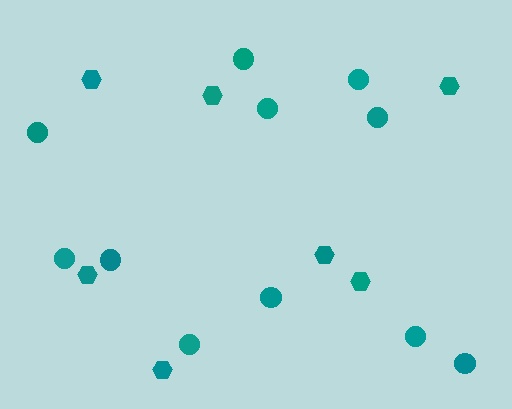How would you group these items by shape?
There are 2 groups: one group of circles (11) and one group of hexagons (7).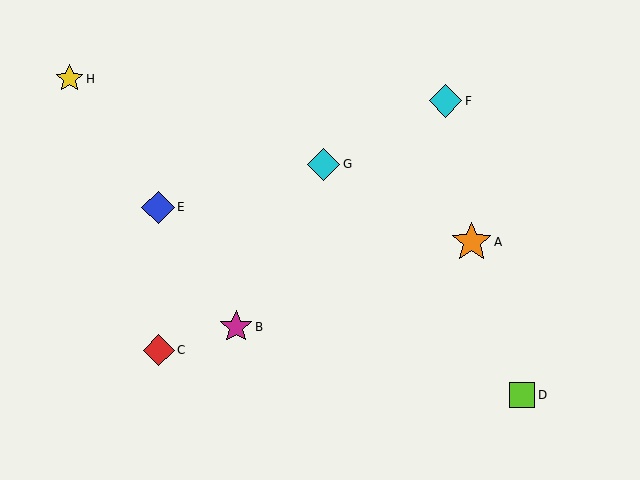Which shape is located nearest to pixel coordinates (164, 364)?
The red diamond (labeled C) at (159, 350) is nearest to that location.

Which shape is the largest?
The orange star (labeled A) is the largest.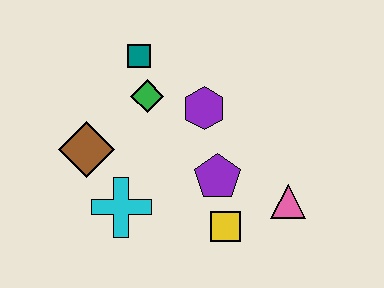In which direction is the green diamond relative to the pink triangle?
The green diamond is to the left of the pink triangle.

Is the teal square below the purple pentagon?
No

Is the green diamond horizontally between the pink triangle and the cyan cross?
Yes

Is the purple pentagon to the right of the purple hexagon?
Yes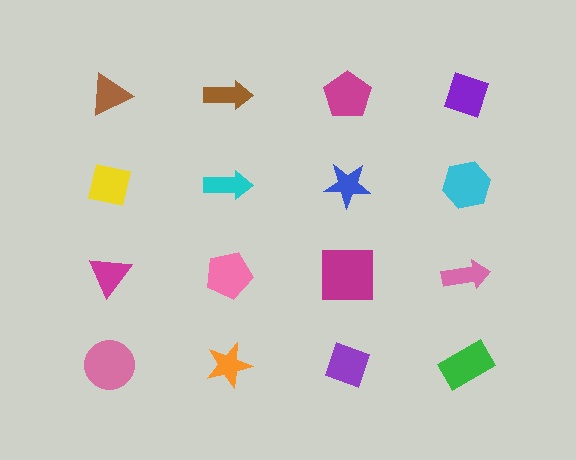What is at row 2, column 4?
A cyan hexagon.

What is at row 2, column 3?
A blue star.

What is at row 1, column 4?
A purple diamond.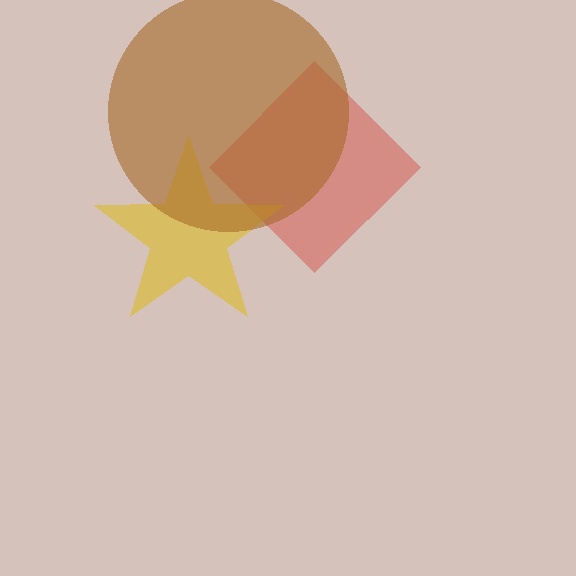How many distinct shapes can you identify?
There are 3 distinct shapes: a red diamond, a yellow star, a brown circle.